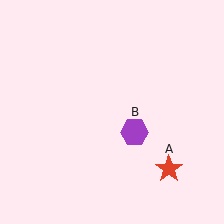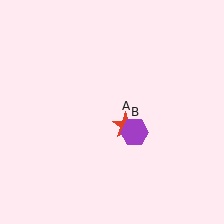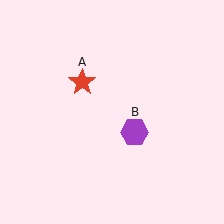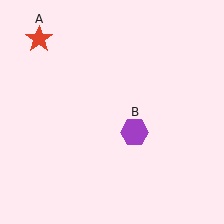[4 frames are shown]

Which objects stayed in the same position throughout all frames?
Purple hexagon (object B) remained stationary.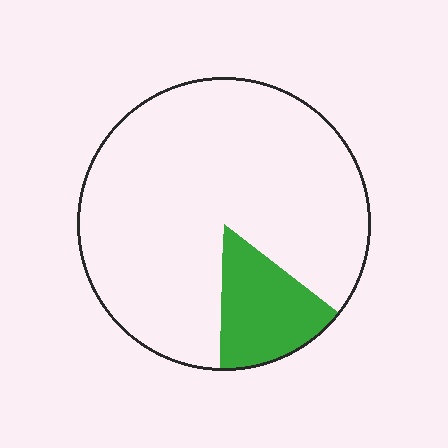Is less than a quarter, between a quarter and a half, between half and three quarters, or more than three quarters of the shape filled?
Less than a quarter.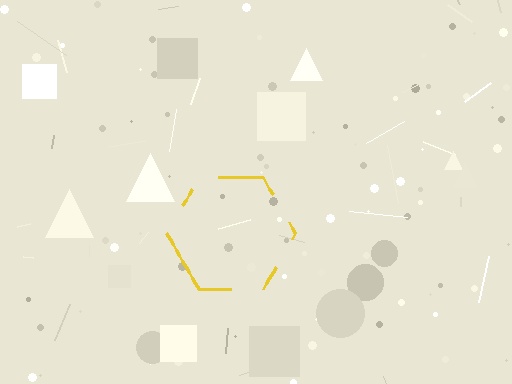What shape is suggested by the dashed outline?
The dashed outline suggests a hexagon.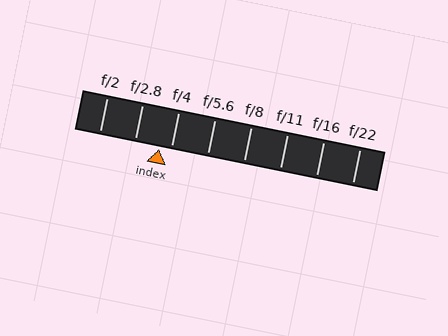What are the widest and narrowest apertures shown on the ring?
The widest aperture shown is f/2 and the narrowest is f/22.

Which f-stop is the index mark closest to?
The index mark is closest to f/4.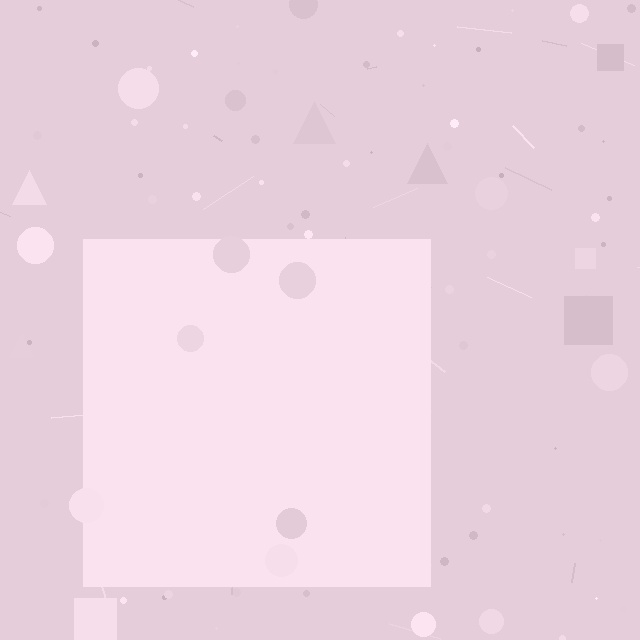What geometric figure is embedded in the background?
A square is embedded in the background.